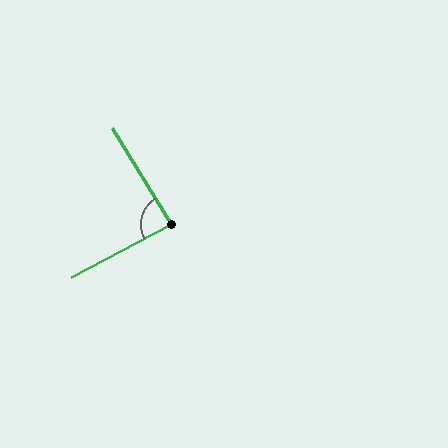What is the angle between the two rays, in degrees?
Approximately 86 degrees.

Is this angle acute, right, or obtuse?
It is approximately a right angle.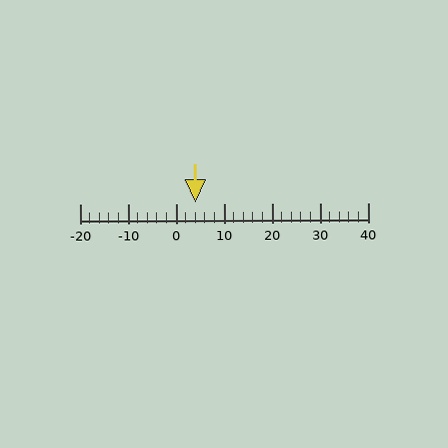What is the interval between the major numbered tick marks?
The major tick marks are spaced 10 units apart.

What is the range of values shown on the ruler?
The ruler shows values from -20 to 40.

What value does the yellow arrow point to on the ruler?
The yellow arrow points to approximately 4.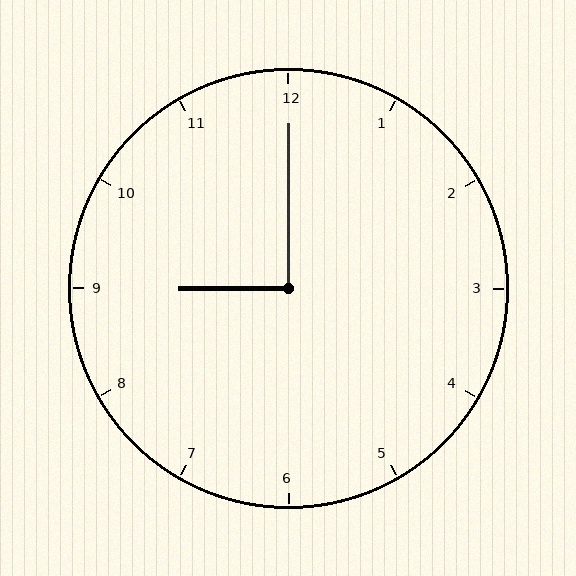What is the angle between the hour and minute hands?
Approximately 90 degrees.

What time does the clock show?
9:00.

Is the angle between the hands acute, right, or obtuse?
It is right.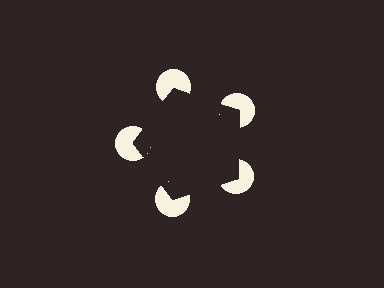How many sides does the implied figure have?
5 sides.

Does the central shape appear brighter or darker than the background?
It typically appears slightly darker than the background, even though no actual brightness change is drawn.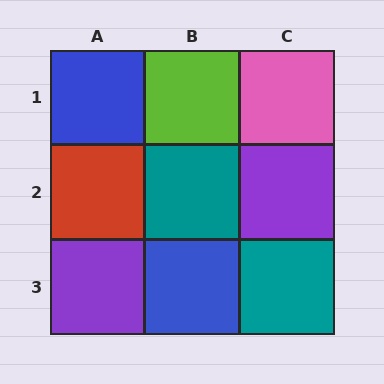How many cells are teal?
2 cells are teal.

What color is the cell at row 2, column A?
Red.